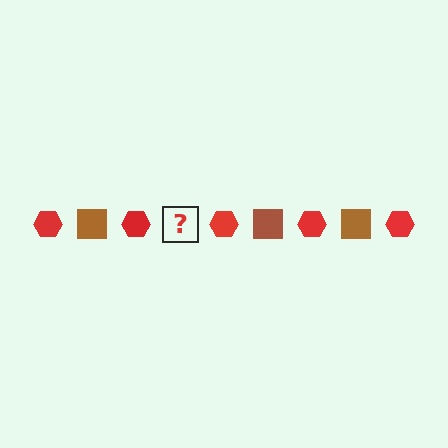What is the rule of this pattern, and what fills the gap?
The rule is that the pattern alternates between red hexagon and brown square. The gap should be filled with a brown square.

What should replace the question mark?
The question mark should be replaced with a brown square.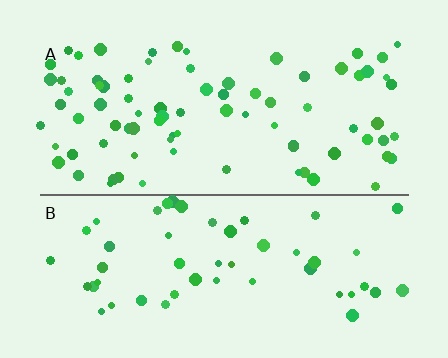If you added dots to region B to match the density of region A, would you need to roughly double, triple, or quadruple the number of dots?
Approximately double.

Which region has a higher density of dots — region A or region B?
A (the top).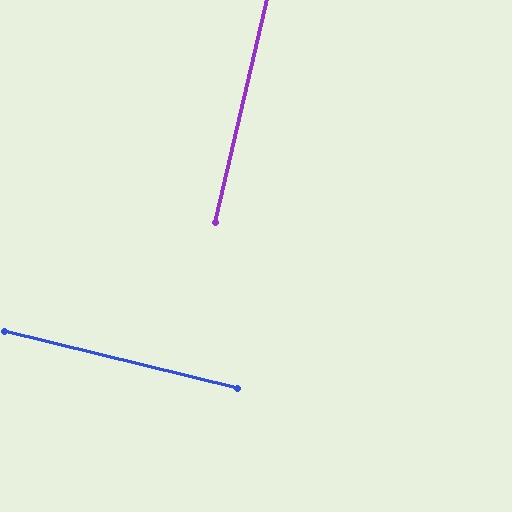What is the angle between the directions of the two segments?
Approximately 89 degrees.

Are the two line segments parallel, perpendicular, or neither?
Perpendicular — they meet at approximately 89°.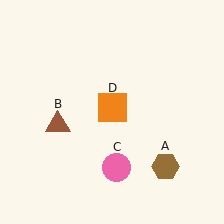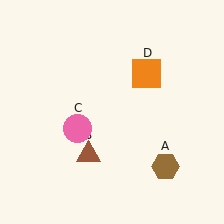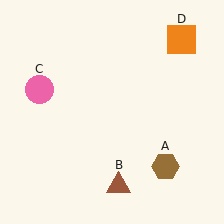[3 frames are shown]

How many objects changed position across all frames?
3 objects changed position: brown triangle (object B), pink circle (object C), orange square (object D).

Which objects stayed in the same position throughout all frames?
Brown hexagon (object A) remained stationary.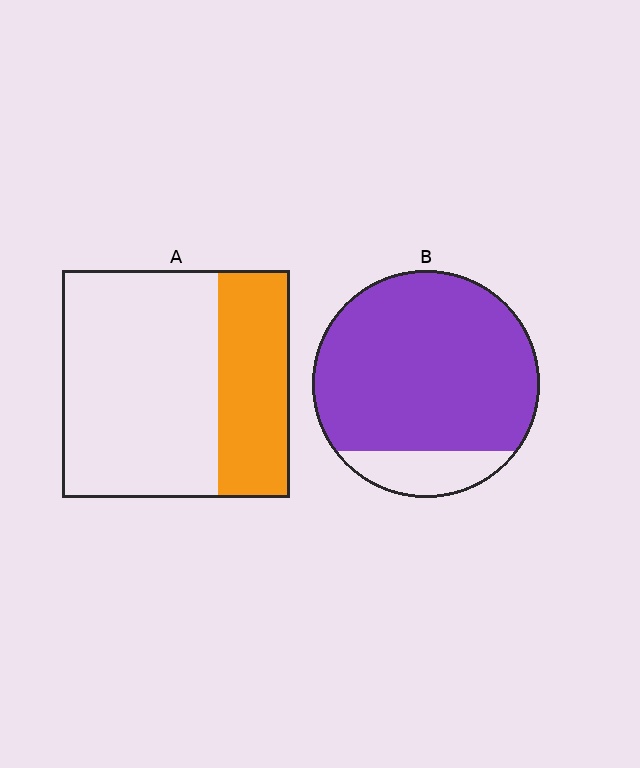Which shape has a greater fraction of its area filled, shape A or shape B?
Shape B.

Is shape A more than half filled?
No.